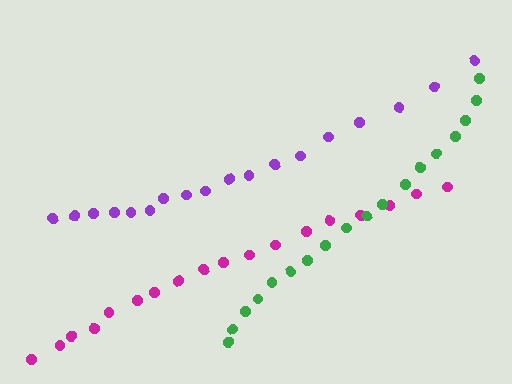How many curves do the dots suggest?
There are 3 distinct paths.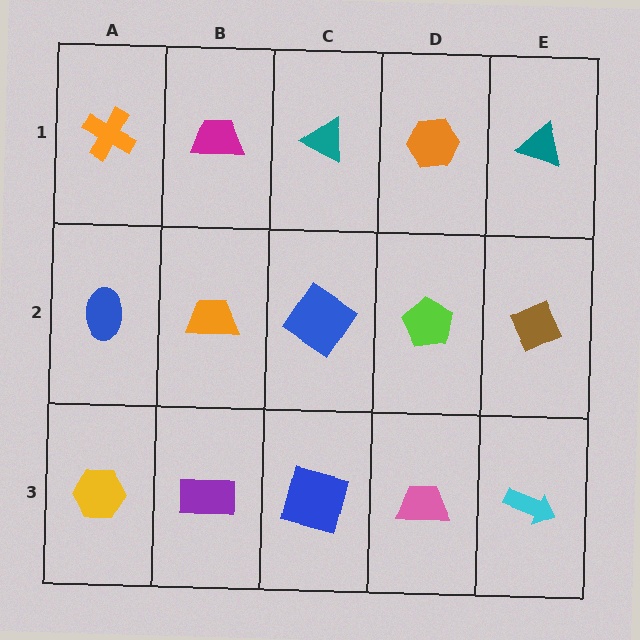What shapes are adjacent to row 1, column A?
A blue ellipse (row 2, column A), a magenta trapezoid (row 1, column B).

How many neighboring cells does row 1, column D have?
3.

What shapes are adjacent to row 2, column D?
An orange hexagon (row 1, column D), a pink trapezoid (row 3, column D), a blue diamond (row 2, column C), a brown diamond (row 2, column E).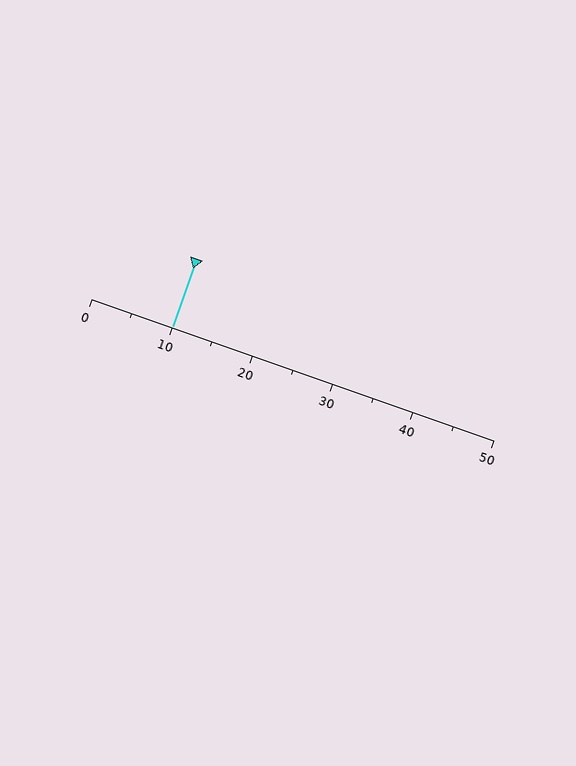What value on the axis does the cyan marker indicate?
The marker indicates approximately 10.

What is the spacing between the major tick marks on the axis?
The major ticks are spaced 10 apart.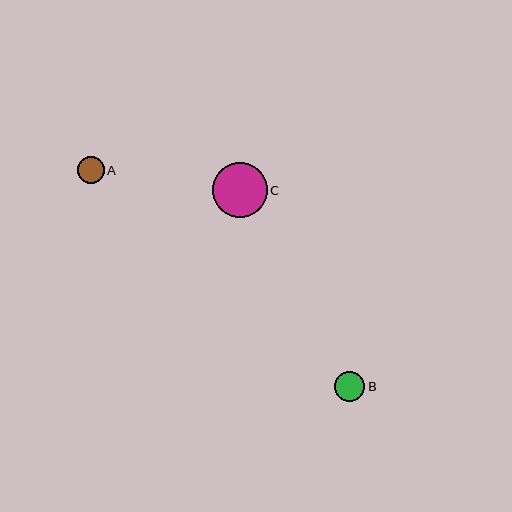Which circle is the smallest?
Circle A is the smallest with a size of approximately 27 pixels.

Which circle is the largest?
Circle C is the largest with a size of approximately 55 pixels.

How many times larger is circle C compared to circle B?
Circle C is approximately 1.8 times the size of circle B.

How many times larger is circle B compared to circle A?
Circle B is approximately 1.1 times the size of circle A.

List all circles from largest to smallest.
From largest to smallest: C, B, A.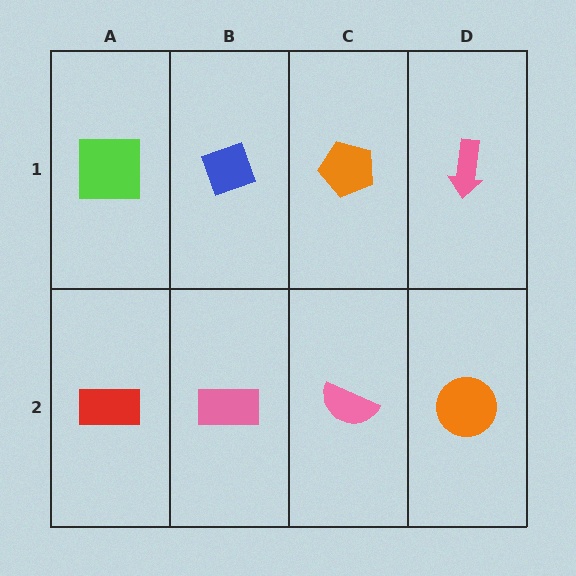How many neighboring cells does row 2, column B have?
3.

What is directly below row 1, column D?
An orange circle.